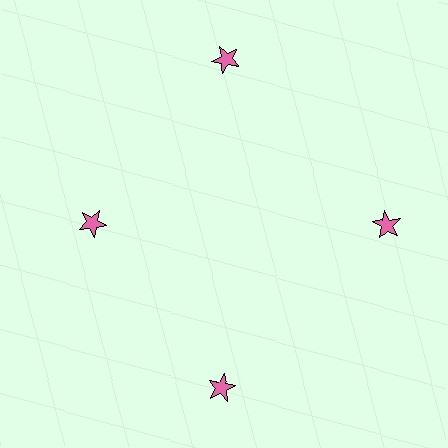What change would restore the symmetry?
The symmetry would be restored by moving it outward, back onto the ring so that all 4 stars sit at equal angles and equal distance from the center.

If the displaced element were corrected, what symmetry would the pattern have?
It would have 4-fold rotational symmetry — the pattern would map onto itself every 90 degrees.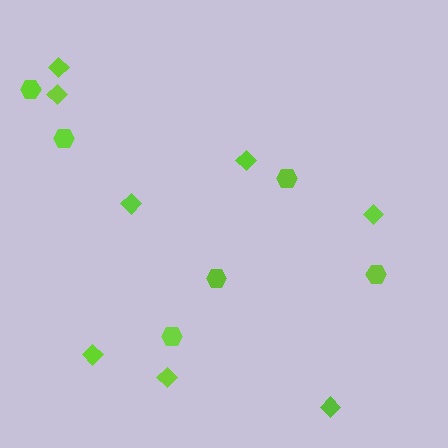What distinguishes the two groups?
There are 2 groups: one group of diamonds (8) and one group of hexagons (6).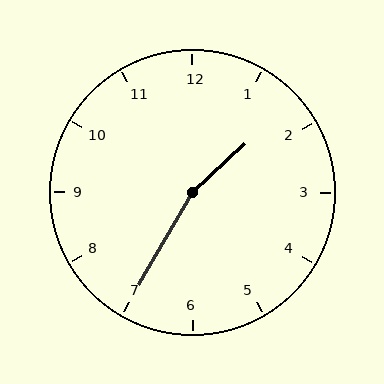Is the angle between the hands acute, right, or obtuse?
It is obtuse.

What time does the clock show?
1:35.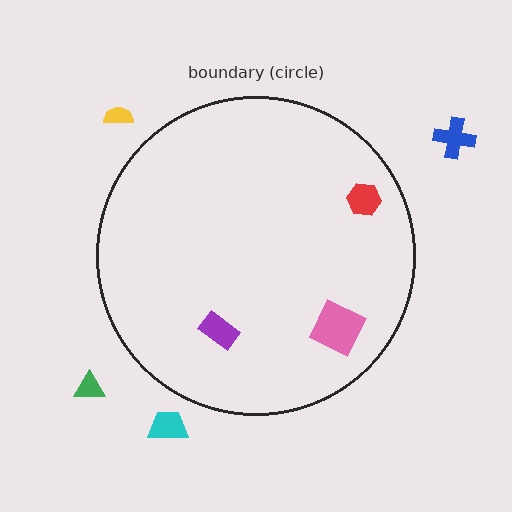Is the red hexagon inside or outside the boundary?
Inside.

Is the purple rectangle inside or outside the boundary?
Inside.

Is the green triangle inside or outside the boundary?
Outside.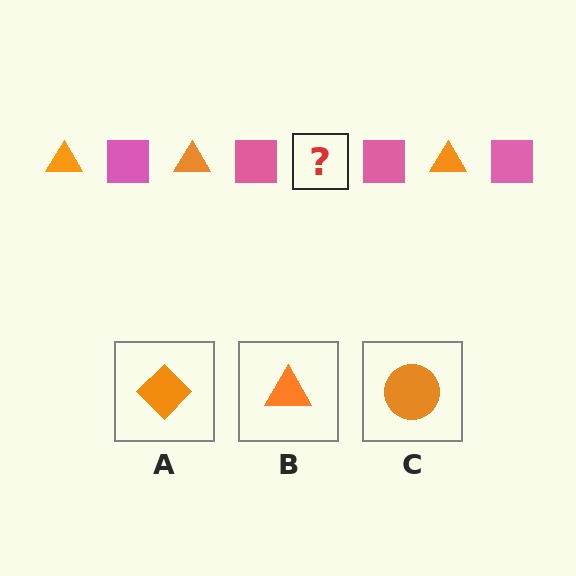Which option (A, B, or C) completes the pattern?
B.